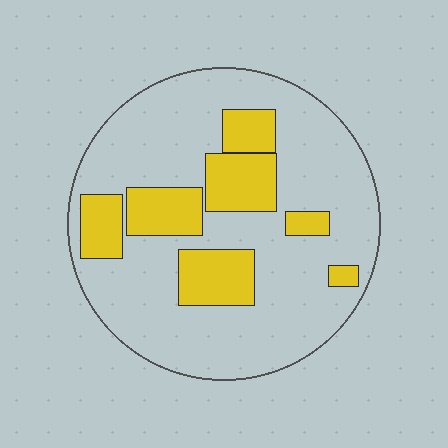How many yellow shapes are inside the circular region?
7.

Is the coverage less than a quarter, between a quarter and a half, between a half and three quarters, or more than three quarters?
Between a quarter and a half.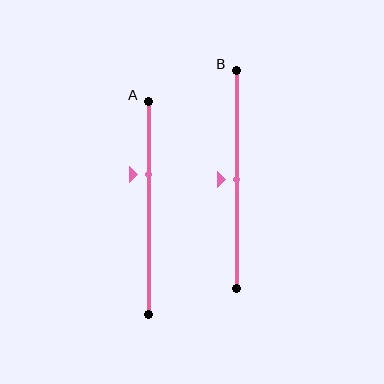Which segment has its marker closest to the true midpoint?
Segment B has its marker closest to the true midpoint.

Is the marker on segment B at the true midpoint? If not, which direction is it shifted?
Yes, the marker on segment B is at the true midpoint.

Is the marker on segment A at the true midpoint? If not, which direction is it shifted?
No, the marker on segment A is shifted upward by about 16% of the segment length.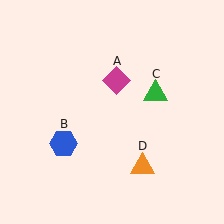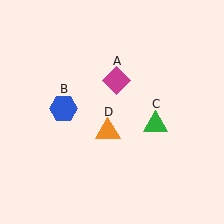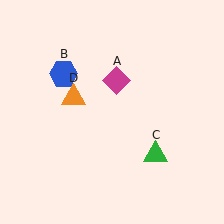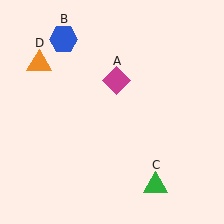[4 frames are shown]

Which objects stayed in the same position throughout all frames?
Magenta diamond (object A) remained stationary.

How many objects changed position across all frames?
3 objects changed position: blue hexagon (object B), green triangle (object C), orange triangle (object D).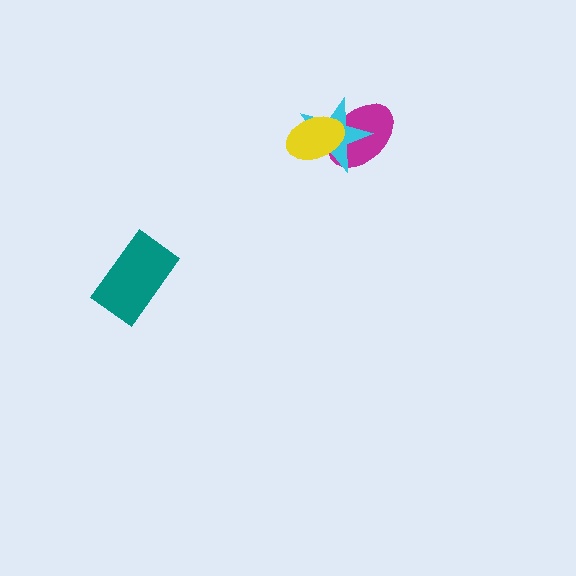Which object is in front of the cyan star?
The yellow ellipse is in front of the cyan star.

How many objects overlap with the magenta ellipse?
2 objects overlap with the magenta ellipse.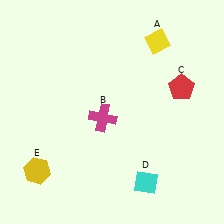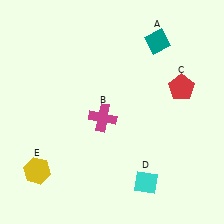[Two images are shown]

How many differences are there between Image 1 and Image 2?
There is 1 difference between the two images.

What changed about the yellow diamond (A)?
In Image 1, A is yellow. In Image 2, it changed to teal.